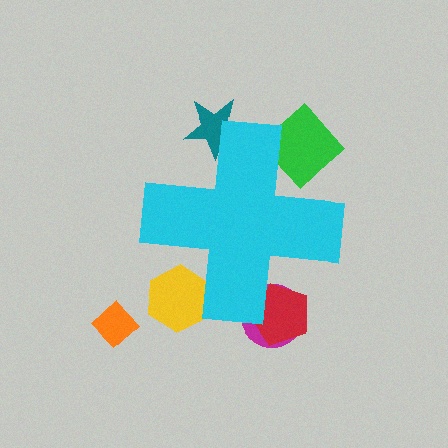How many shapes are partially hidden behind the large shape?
5 shapes are partially hidden.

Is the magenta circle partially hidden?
Yes, the magenta circle is partially hidden behind the cyan cross.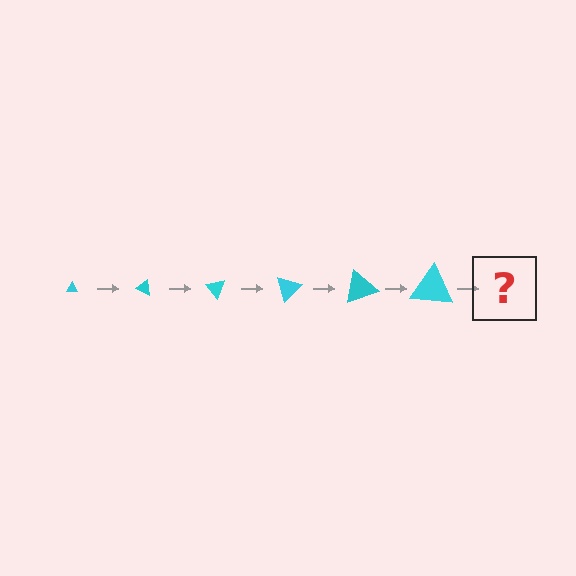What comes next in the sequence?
The next element should be a triangle, larger than the previous one and rotated 150 degrees from the start.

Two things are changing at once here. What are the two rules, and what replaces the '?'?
The two rules are that the triangle grows larger each step and it rotates 25 degrees each step. The '?' should be a triangle, larger than the previous one and rotated 150 degrees from the start.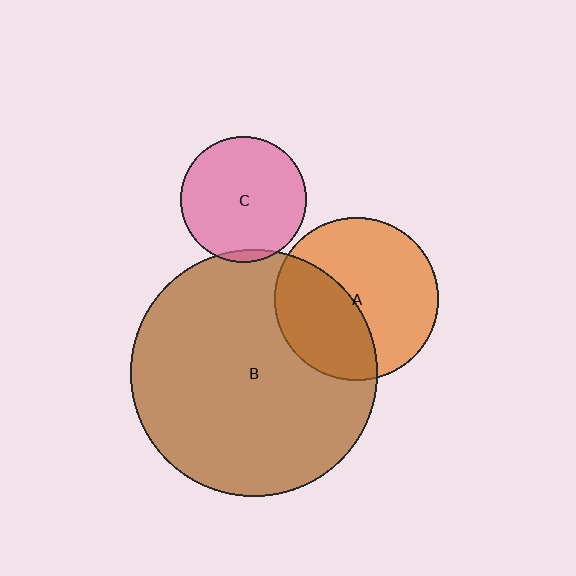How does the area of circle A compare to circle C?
Approximately 1.7 times.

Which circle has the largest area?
Circle B (brown).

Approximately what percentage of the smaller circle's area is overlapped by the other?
Approximately 40%.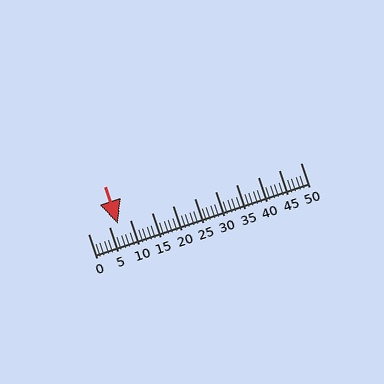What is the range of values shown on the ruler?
The ruler shows values from 0 to 50.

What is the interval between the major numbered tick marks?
The major tick marks are spaced 5 units apart.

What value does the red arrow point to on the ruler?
The red arrow points to approximately 7.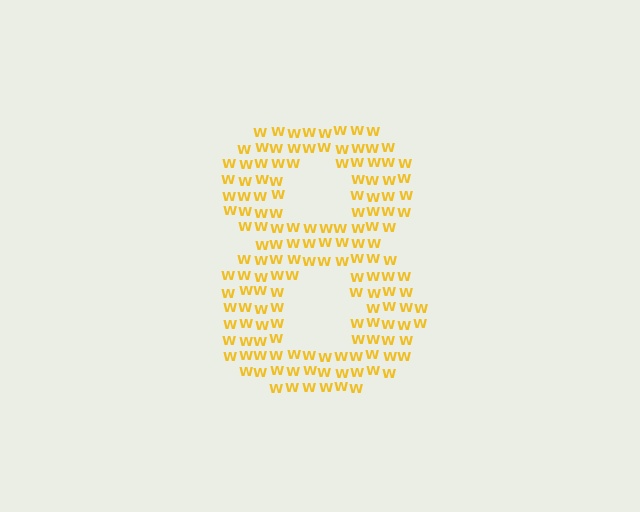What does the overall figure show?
The overall figure shows the digit 8.